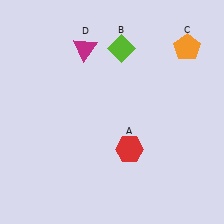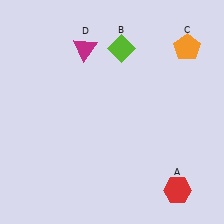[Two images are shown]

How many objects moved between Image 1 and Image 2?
1 object moved between the two images.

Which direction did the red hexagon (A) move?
The red hexagon (A) moved right.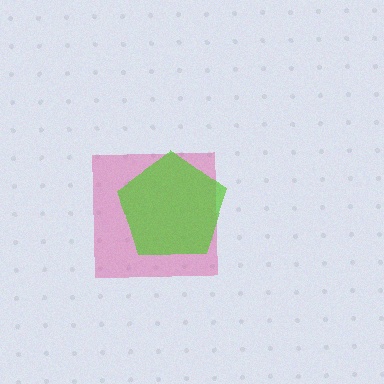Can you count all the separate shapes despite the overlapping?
Yes, there are 2 separate shapes.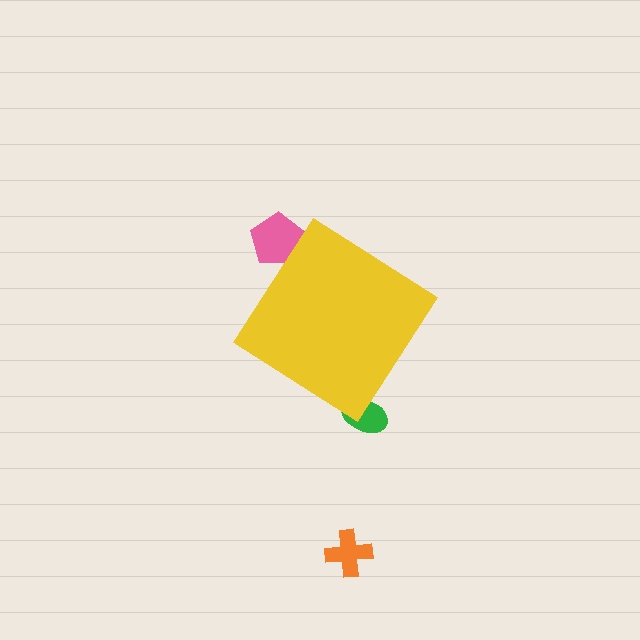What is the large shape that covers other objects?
A yellow diamond.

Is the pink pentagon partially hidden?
Yes, the pink pentagon is partially hidden behind the yellow diamond.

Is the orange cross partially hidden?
No, the orange cross is fully visible.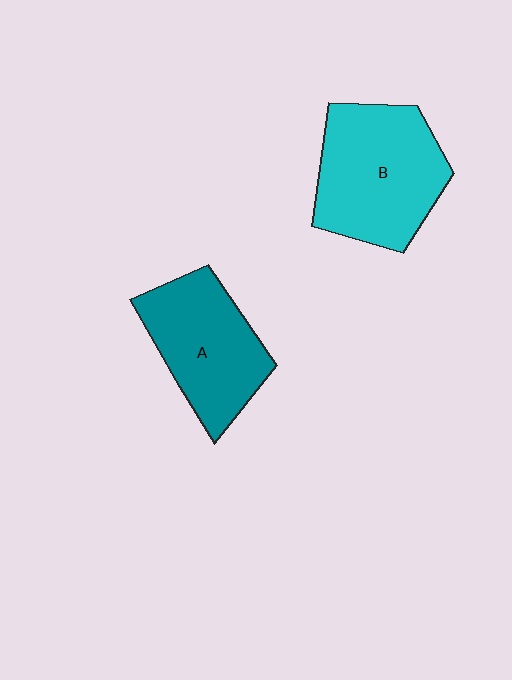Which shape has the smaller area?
Shape A (teal).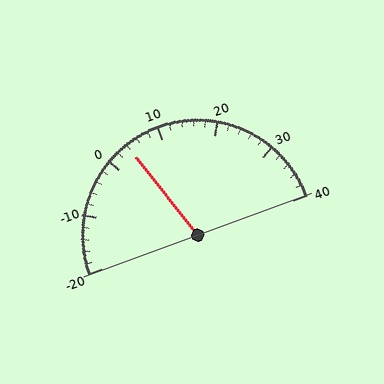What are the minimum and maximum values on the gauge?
The gauge ranges from -20 to 40.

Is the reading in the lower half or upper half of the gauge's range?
The reading is in the lower half of the range (-20 to 40).